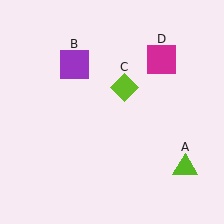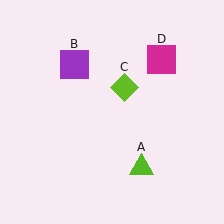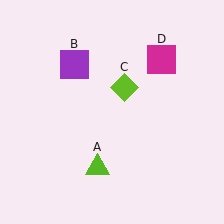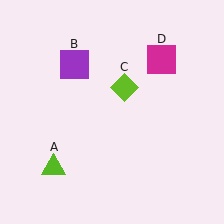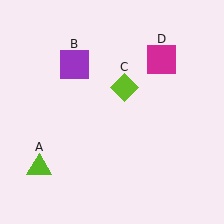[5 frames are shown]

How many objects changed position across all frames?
1 object changed position: lime triangle (object A).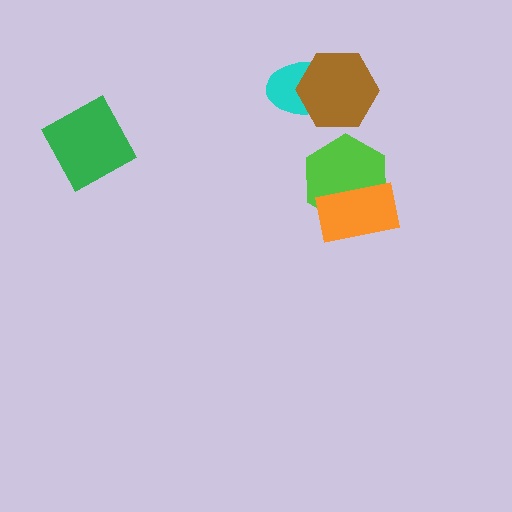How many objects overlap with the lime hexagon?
1 object overlaps with the lime hexagon.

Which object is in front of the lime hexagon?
The orange rectangle is in front of the lime hexagon.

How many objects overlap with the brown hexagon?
1 object overlaps with the brown hexagon.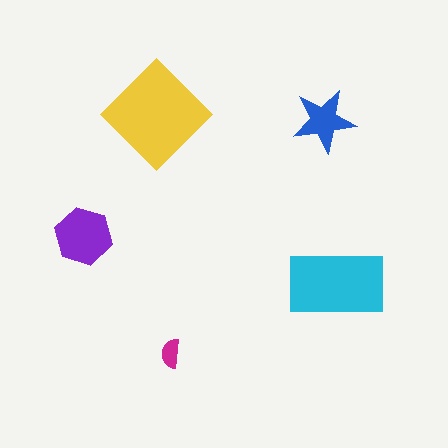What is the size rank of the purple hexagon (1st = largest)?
3rd.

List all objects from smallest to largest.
The magenta semicircle, the blue star, the purple hexagon, the cyan rectangle, the yellow diamond.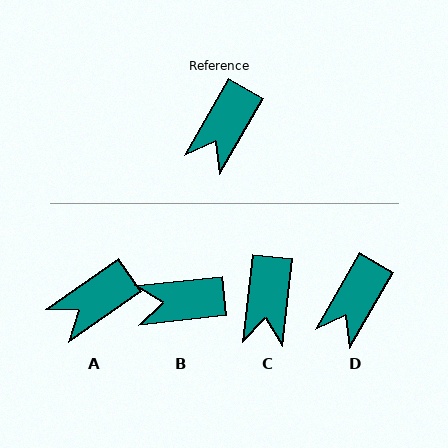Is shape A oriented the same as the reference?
No, it is off by about 25 degrees.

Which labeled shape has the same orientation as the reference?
D.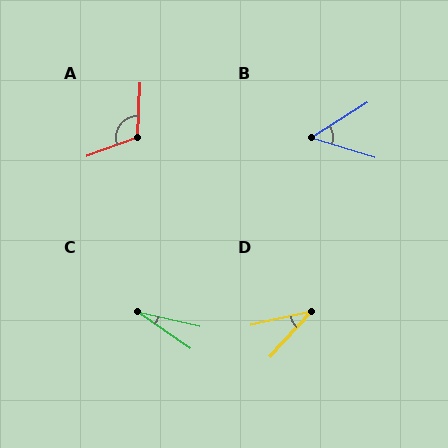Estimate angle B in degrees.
Approximately 49 degrees.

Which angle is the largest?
A, at approximately 113 degrees.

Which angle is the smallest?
C, at approximately 22 degrees.